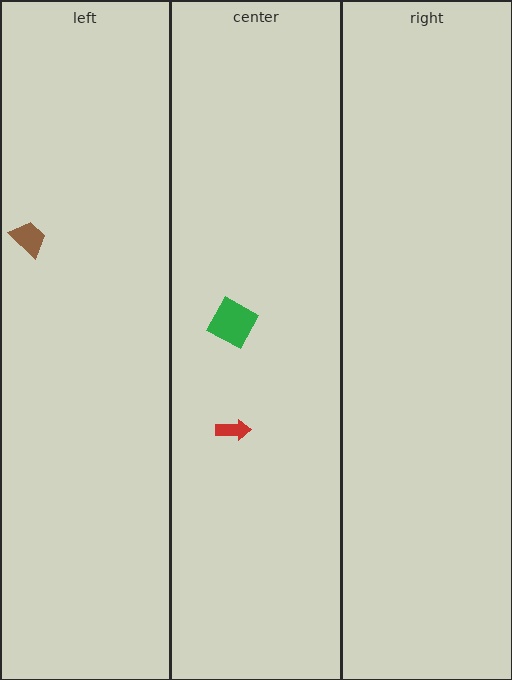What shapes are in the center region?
The green square, the red arrow.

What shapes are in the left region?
The brown trapezoid.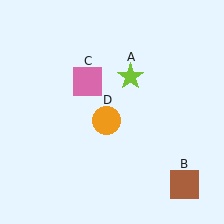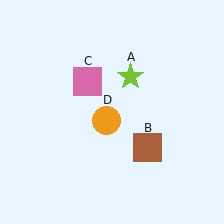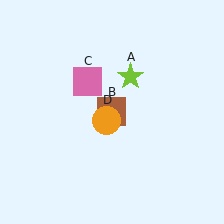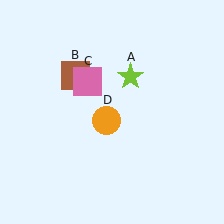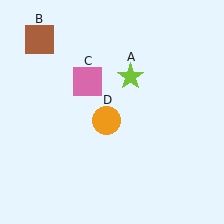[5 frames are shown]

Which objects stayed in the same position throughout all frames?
Lime star (object A) and pink square (object C) and orange circle (object D) remained stationary.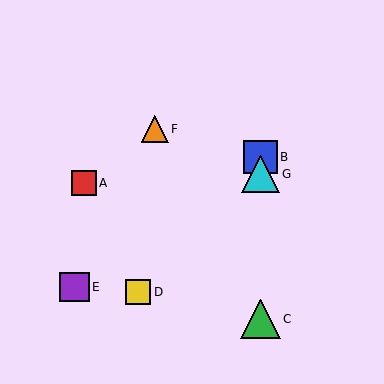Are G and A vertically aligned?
No, G is at x≈261 and A is at x≈84.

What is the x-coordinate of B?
Object B is at x≈261.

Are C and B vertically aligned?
Yes, both are at x≈261.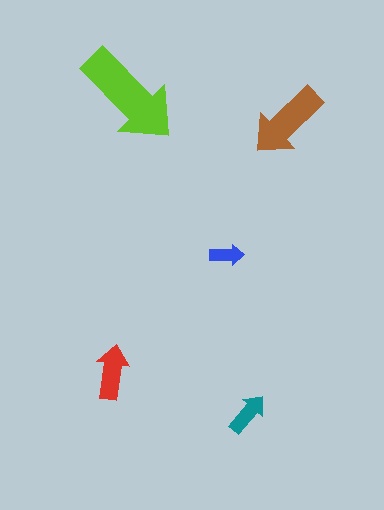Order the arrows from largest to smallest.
the lime one, the brown one, the red one, the teal one, the blue one.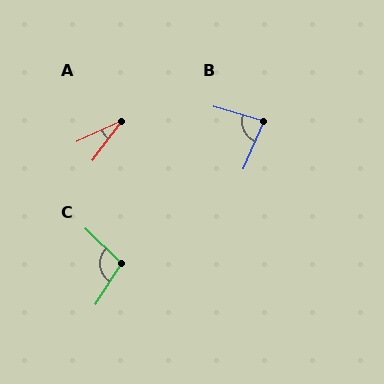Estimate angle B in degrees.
Approximately 83 degrees.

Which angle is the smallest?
A, at approximately 28 degrees.